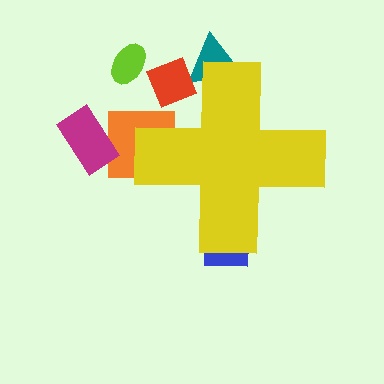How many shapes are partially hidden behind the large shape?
4 shapes are partially hidden.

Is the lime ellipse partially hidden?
No, the lime ellipse is fully visible.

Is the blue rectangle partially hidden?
Yes, the blue rectangle is partially hidden behind the yellow cross.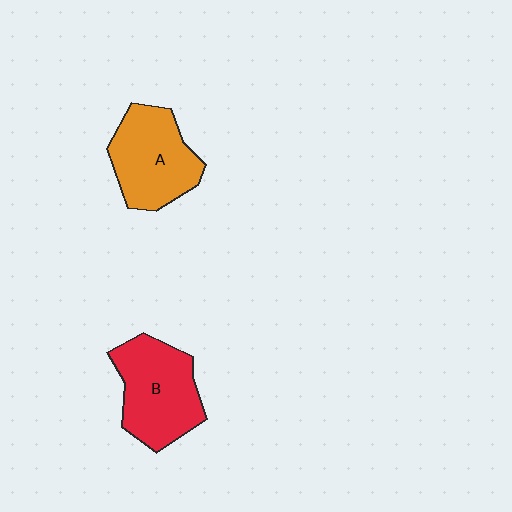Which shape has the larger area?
Shape B (red).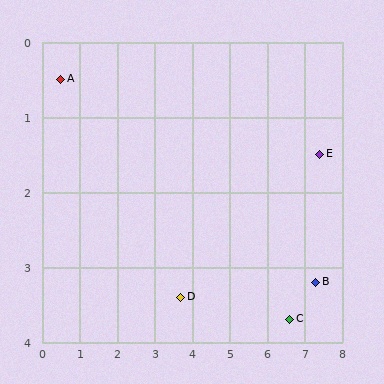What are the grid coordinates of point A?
Point A is at approximately (0.5, 0.5).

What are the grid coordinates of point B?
Point B is at approximately (7.3, 3.2).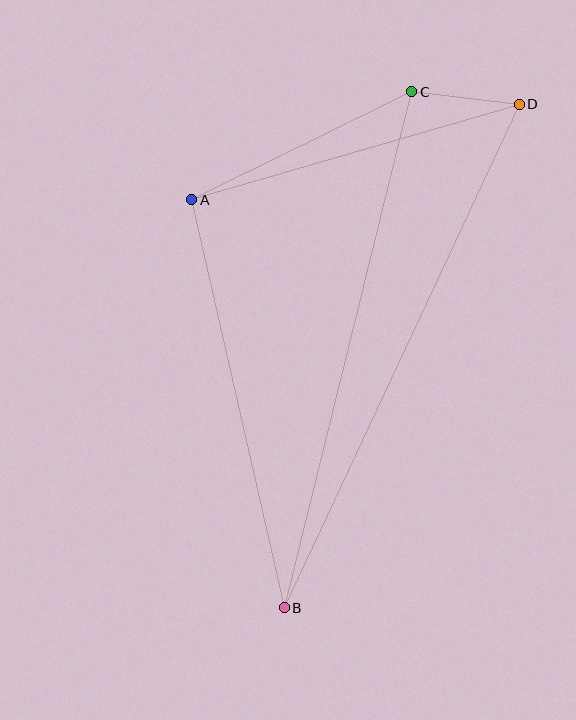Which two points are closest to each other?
Points C and D are closest to each other.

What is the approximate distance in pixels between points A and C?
The distance between A and C is approximately 245 pixels.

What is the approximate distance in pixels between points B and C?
The distance between B and C is approximately 531 pixels.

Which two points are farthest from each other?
Points B and D are farthest from each other.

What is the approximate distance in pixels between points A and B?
The distance between A and B is approximately 418 pixels.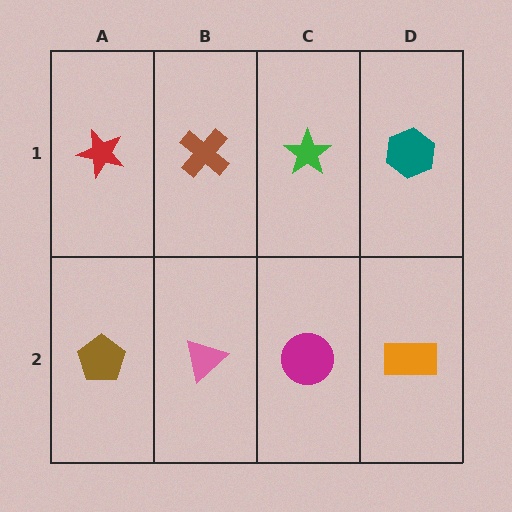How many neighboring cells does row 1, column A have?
2.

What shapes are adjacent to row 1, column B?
A pink triangle (row 2, column B), a red star (row 1, column A), a green star (row 1, column C).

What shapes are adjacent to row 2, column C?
A green star (row 1, column C), a pink triangle (row 2, column B), an orange rectangle (row 2, column D).